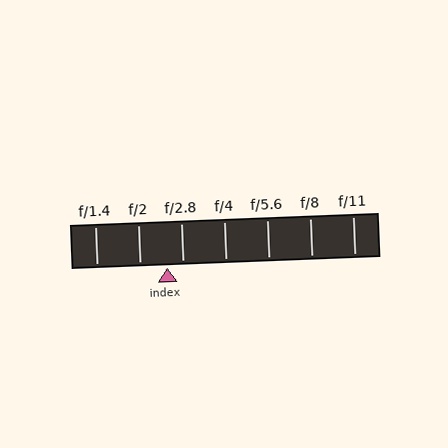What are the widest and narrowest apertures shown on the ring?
The widest aperture shown is f/1.4 and the narrowest is f/11.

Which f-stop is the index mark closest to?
The index mark is closest to f/2.8.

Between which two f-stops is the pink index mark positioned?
The index mark is between f/2 and f/2.8.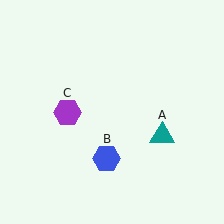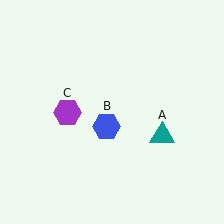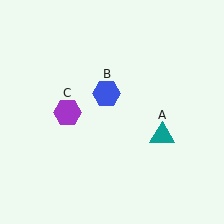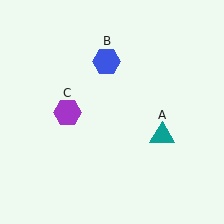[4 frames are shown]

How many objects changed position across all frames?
1 object changed position: blue hexagon (object B).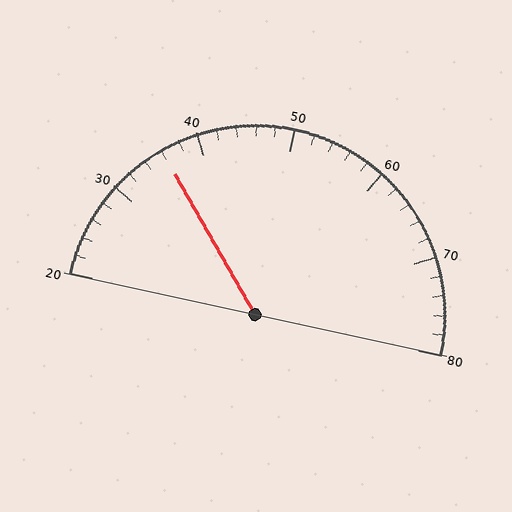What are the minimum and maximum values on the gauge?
The gauge ranges from 20 to 80.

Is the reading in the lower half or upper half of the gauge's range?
The reading is in the lower half of the range (20 to 80).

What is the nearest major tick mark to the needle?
The nearest major tick mark is 40.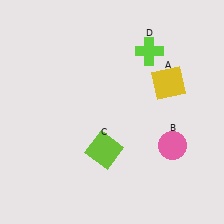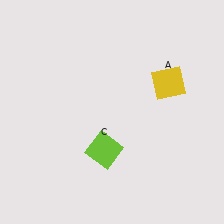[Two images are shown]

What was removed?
The pink circle (B), the lime cross (D) were removed in Image 2.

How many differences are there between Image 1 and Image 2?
There are 2 differences between the two images.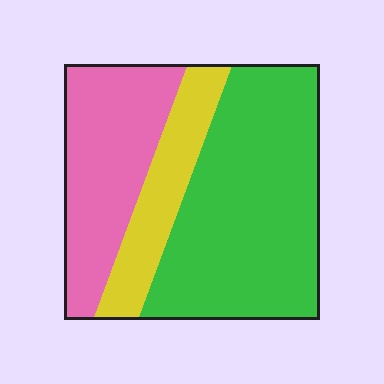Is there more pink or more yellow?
Pink.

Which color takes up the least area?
Yellow, at roughly 20%.